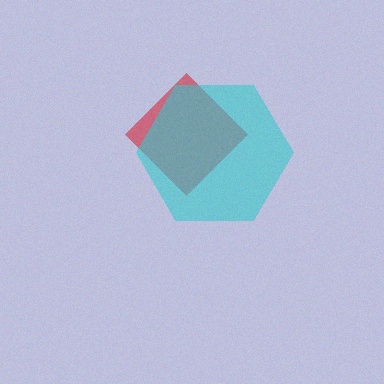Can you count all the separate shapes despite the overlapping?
Yes, there are 2 separate shapes.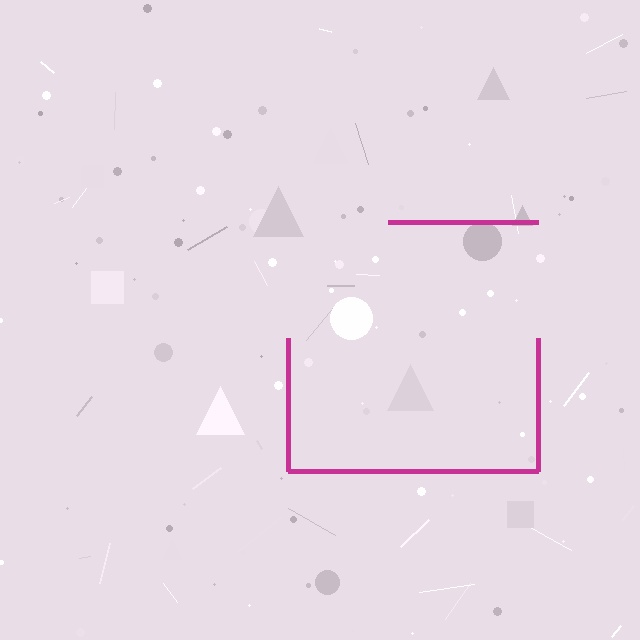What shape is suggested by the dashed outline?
The dashed outline suggests a square.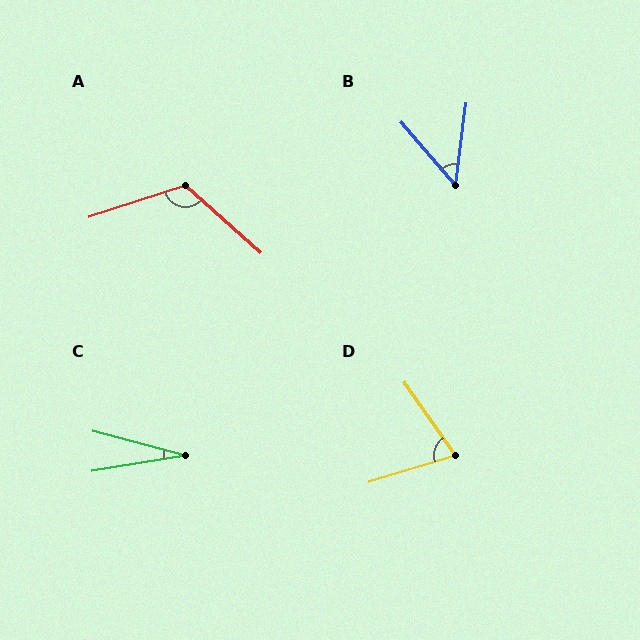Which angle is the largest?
A, at approximately 120 degrees.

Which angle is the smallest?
C, at approximately 24 degrees.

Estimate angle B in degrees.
Approximately 47 degrees.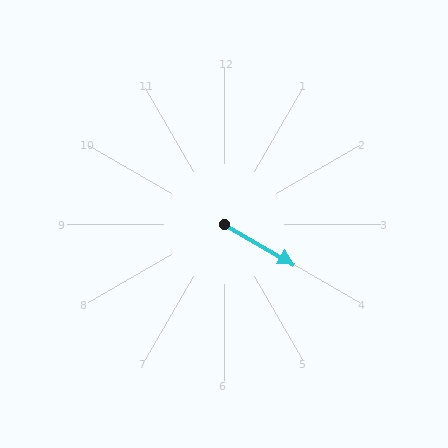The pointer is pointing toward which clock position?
Roughly 4 o'clock.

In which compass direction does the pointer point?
Southeast.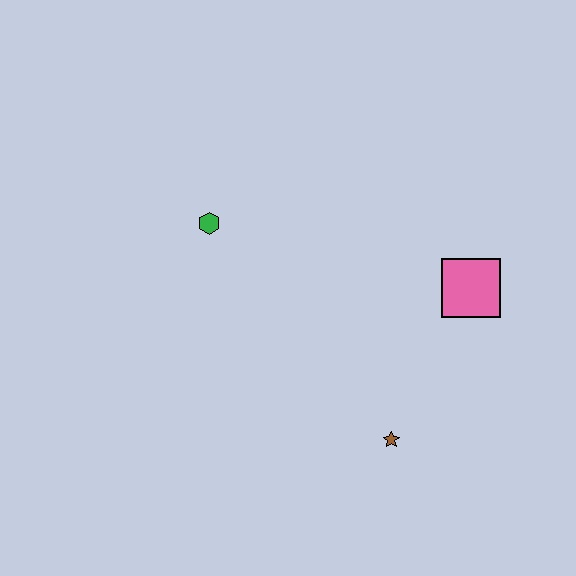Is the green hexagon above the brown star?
Yes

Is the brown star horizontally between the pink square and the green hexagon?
Yes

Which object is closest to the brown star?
The pink square is closest to the brown star.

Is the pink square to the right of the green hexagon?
Yes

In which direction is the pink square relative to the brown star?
The pink square is above the brown star.